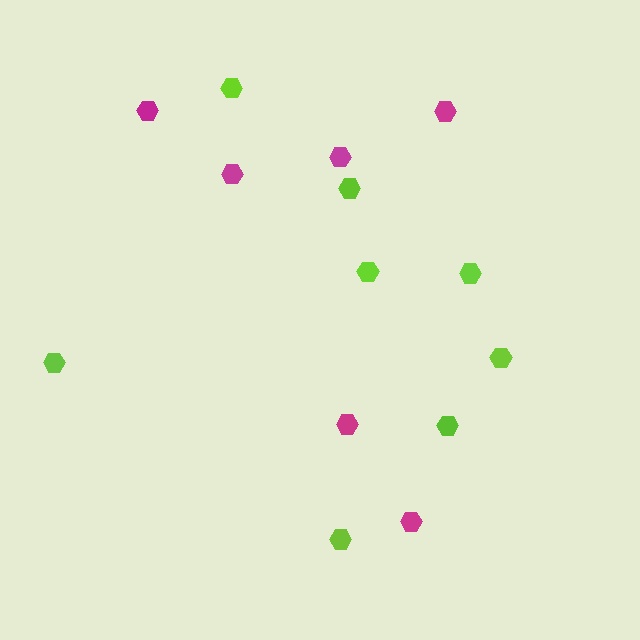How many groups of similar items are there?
There are 2 groups: one group of lime hexagons (8) and one group of magenta hexagons (6).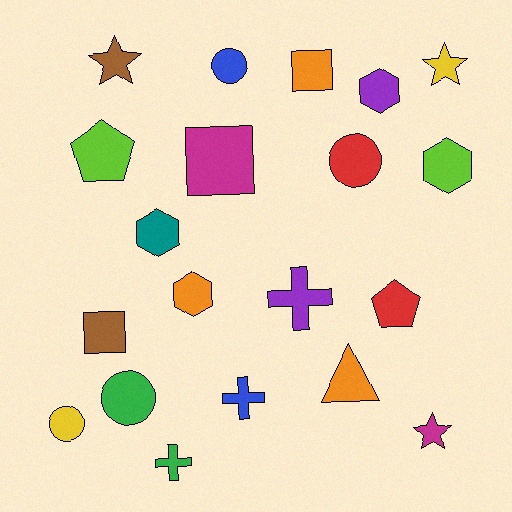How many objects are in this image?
There are 20 objects.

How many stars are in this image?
There are 3 stars.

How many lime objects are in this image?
There are 2 lime objects.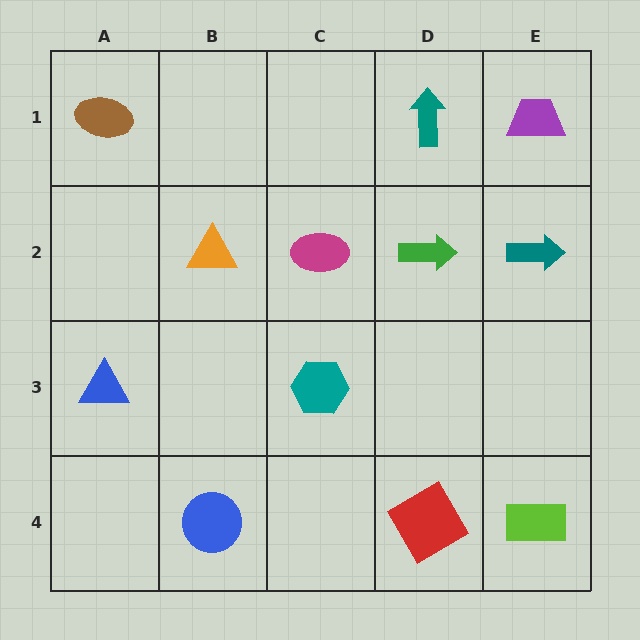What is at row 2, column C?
A magenta ellipse.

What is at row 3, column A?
A blue triangle.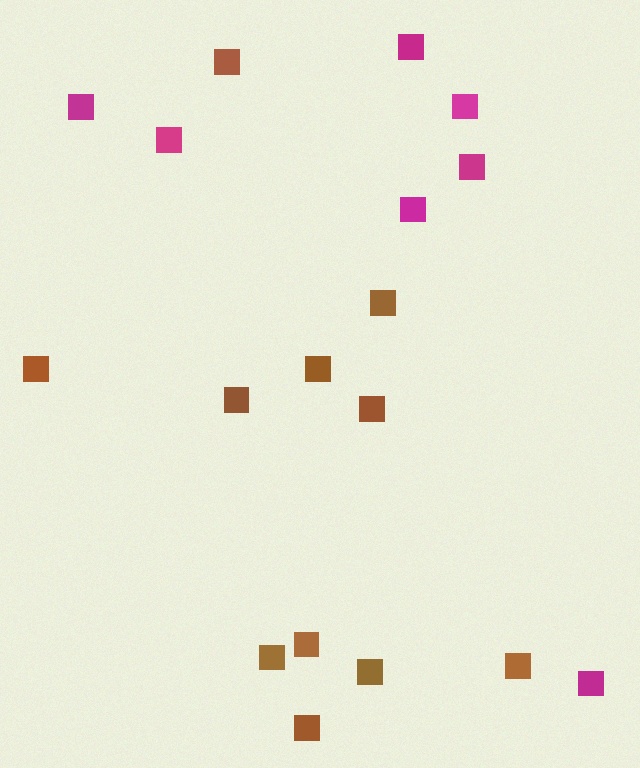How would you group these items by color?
There are 2 groups: one group of brown squares (11) and one group of magenta squares (7).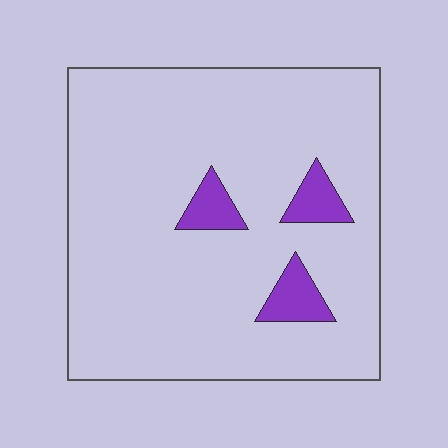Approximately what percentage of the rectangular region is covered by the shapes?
Approximately 10%.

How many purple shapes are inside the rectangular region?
3.